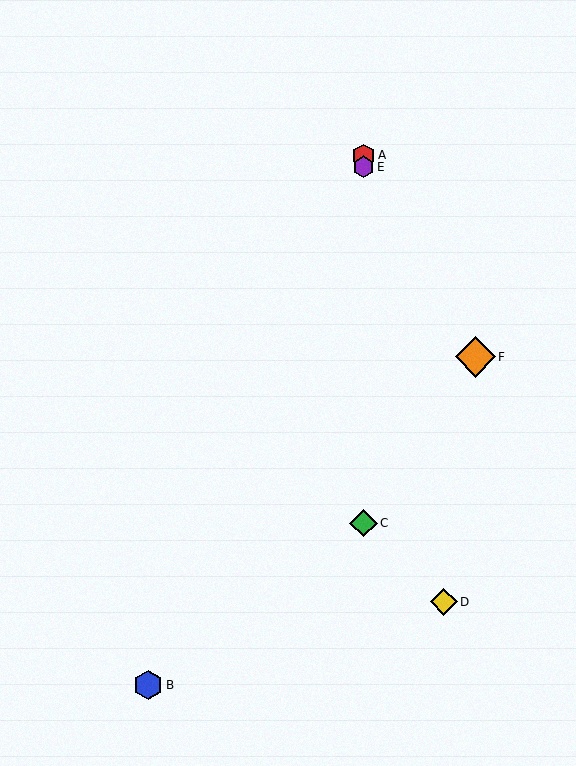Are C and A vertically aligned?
Yes, both are at x≈363.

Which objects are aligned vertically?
Objects A, C, E are aligned vertically.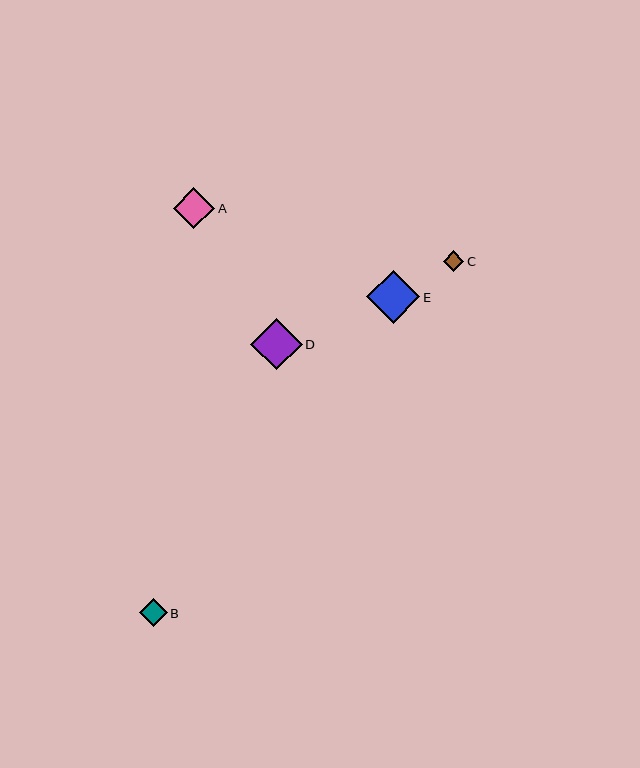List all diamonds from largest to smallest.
From largest to smallest: E, D, A, B, C.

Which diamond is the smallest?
Diamond C is the smallest with a size of approximately 21 pixels.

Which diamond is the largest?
Diamond E is the largest with a size of approximately 53 pixels.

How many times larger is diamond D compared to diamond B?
Diamond D is approximately 1.9 times the size of diamond B.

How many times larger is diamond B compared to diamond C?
Diamond B is approximately 1.4 times the size of diamond C.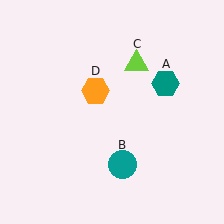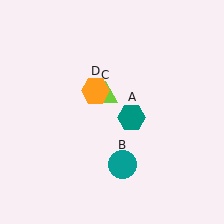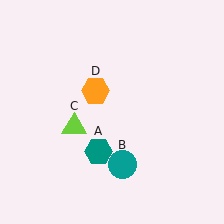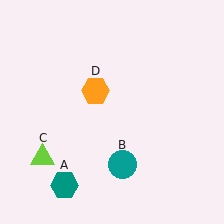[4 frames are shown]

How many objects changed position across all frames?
2 objects changed position: teal hexagon (object A), lime triangle (object C).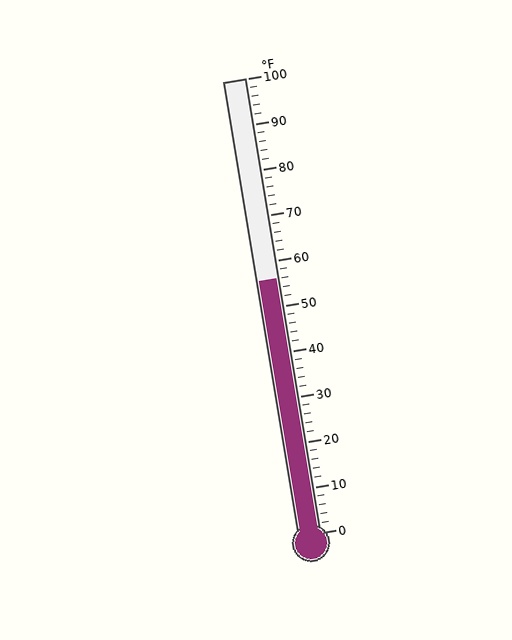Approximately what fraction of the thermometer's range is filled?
The thermometer is filled to approximately 55% of its range.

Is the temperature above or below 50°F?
The temperature is above 50°F.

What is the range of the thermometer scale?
The thermometer scale ranges from 0°F to 100°F.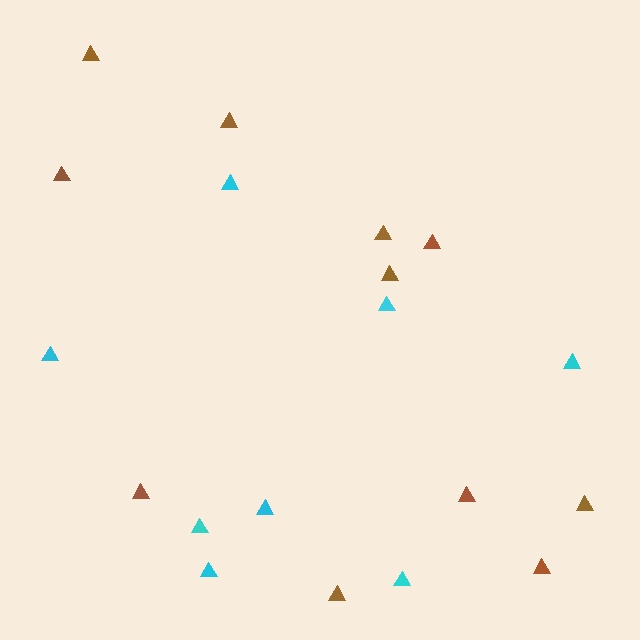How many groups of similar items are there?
There are 2 groups: one group of brown triangles (11) and one group of cyan triangles (8).